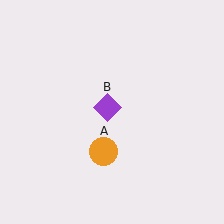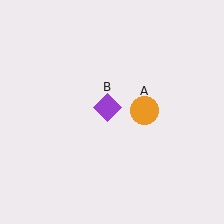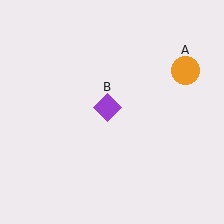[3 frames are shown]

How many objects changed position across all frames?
1 object changed position: orange circle (object A).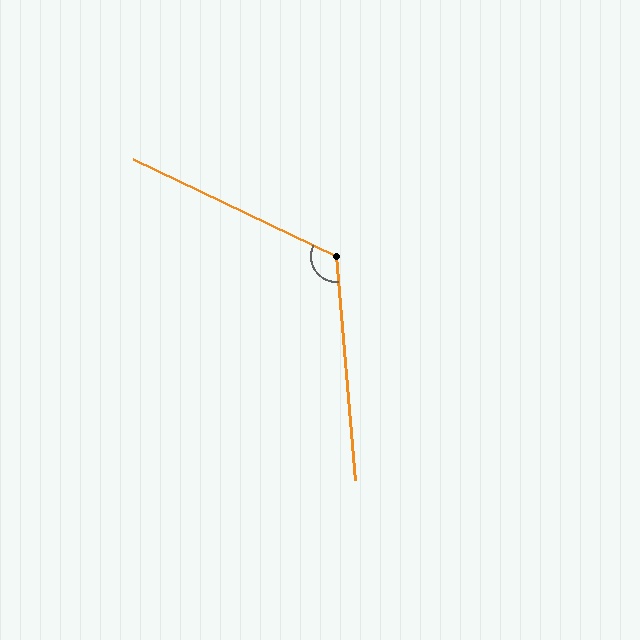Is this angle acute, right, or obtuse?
It is obtuse.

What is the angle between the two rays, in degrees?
Approximately 120 degrees.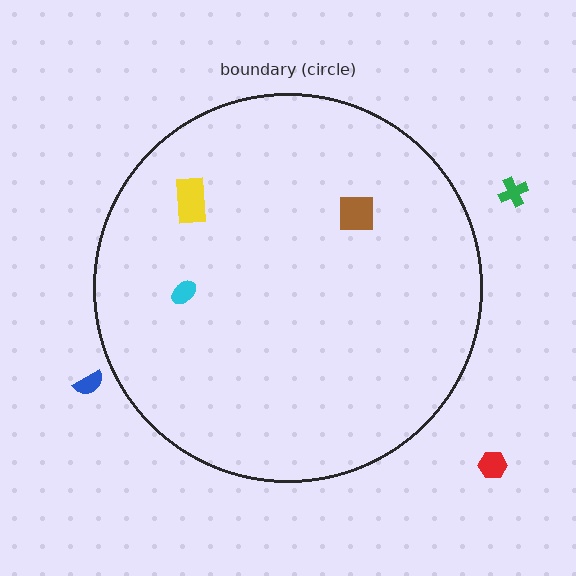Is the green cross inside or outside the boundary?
Outside.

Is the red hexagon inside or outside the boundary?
Outside.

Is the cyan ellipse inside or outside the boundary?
Inside.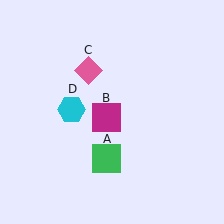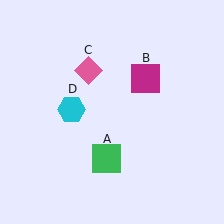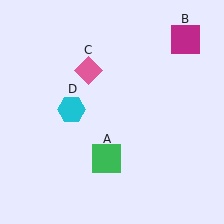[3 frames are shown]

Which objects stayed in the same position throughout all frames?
Green square (object A) and pink diamond (object C) and cyan hexagon (object D) remained stationary.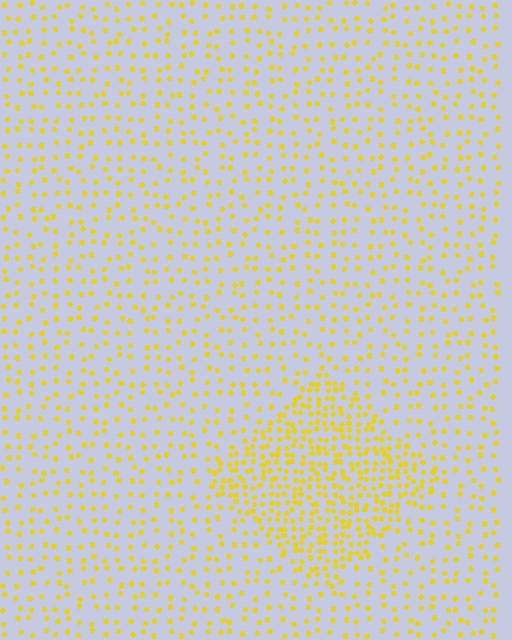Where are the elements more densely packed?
The elements are more densely packed inside the diamond boundary.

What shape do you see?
I see a diamond.